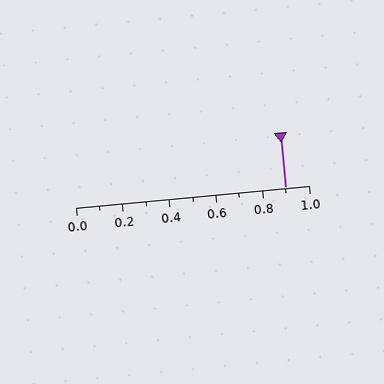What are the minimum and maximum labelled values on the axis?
The axis runs from 0.0 to 1.0.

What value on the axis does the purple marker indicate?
The marker indicates approximately 0.9.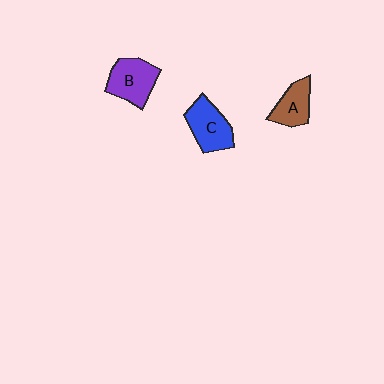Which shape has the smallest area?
Shape A (brown).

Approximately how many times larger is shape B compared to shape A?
Approximately 1.3 times.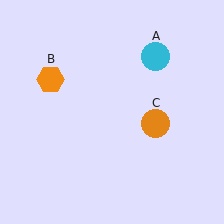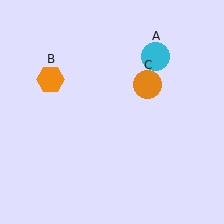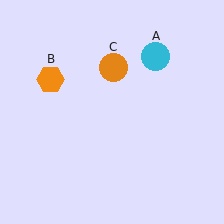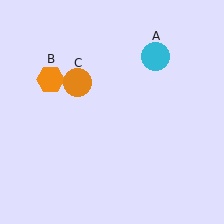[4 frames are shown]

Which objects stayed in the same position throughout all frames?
Cyan circle (object A) and orange hexagon (object B) remained stationary.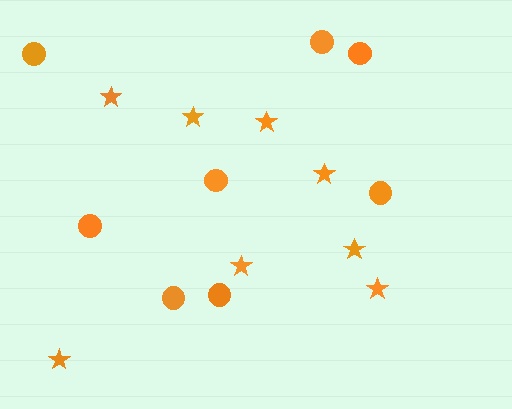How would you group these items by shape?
There are 2 groups: one group of circles (8) and one group of stars (8).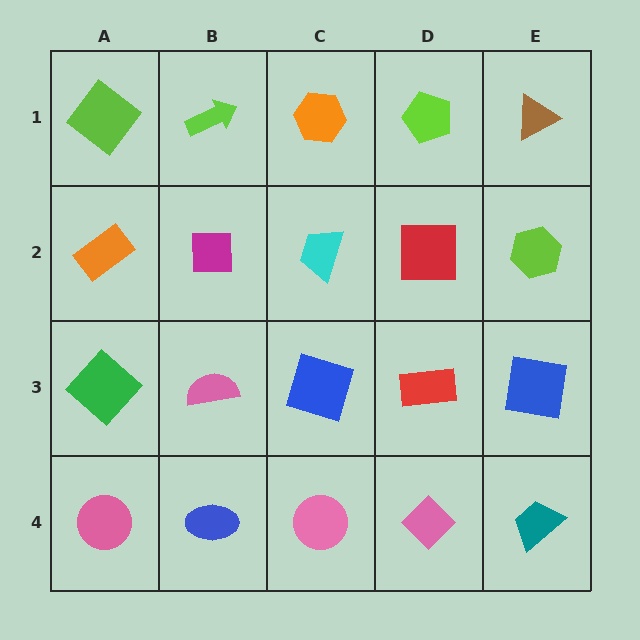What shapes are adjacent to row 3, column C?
A cyan trapezoid (row 2, column C), a pink circle (row 4, column C), a pink semicircle (row 3, column B), a red rectangle (row 3, column D).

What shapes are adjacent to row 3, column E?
A lime hexagon (row 2, column E), a teal trapezoid (row 4, column E), a red rectangle (row 3, column D).